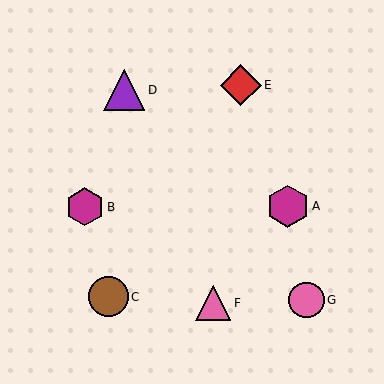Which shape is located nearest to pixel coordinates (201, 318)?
The pink triangle (labeled F) at (213, 303) is nearest to that location.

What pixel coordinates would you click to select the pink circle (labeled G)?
Click at (306, 300) to select the pink circle G.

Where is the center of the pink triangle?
The center of the pink triangle is at (213, 303).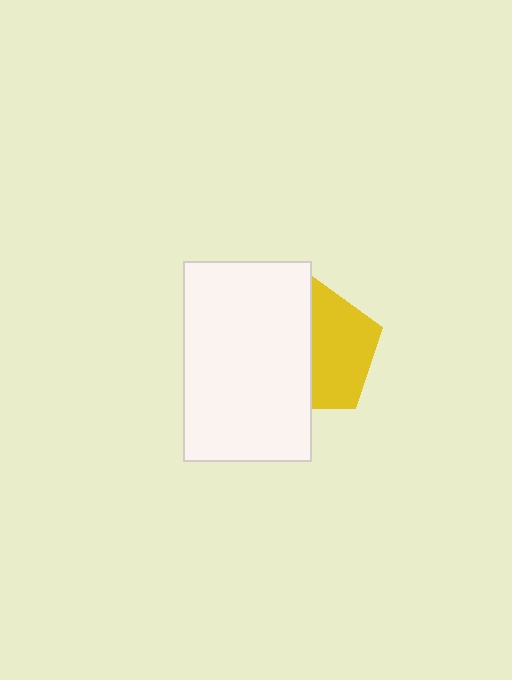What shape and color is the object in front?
The object in front is a white rectangle.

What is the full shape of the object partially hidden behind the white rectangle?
The partially hidden object is a yellow pentagon.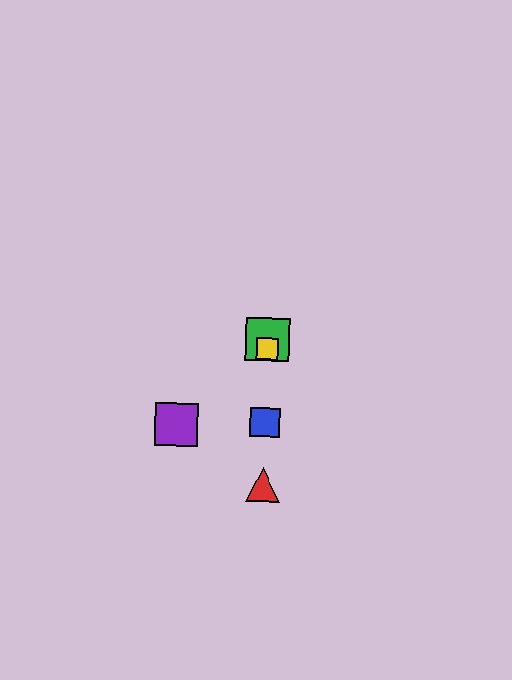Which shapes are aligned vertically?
The red triangle, the blue square, the green square, the yellow square are aligned vertically.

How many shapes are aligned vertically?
4 shapes (the red triangle, the blue square, the green square, the yellow square) are aligned vertically.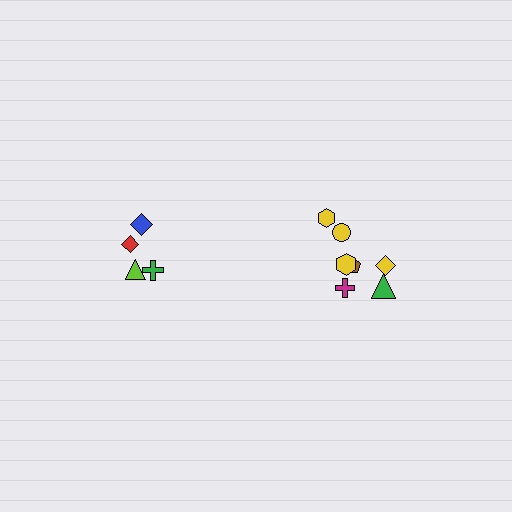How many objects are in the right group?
There are 7 objects.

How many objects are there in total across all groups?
There are 11 objects.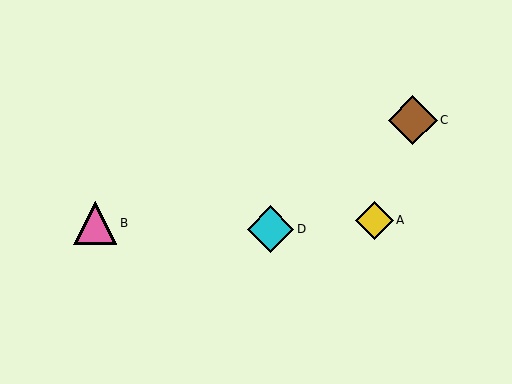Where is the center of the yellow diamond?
The center of the yellow diamond is at (374, 220).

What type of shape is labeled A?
Shape A is a yellow diamond.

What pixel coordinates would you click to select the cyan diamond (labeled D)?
Click at (270, 229) to select the cyan diamond D.